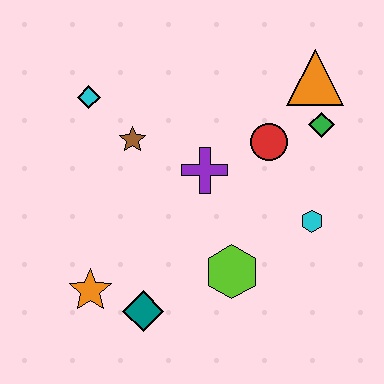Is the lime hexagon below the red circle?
Yes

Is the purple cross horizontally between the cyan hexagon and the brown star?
Yes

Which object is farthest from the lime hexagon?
The cyan diamond is farthest from the lime hexagon.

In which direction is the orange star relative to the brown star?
The orange star is below the brown star.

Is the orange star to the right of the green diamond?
No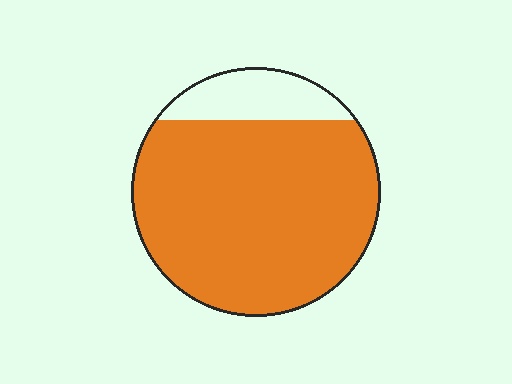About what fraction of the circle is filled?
About five sixths (5/6).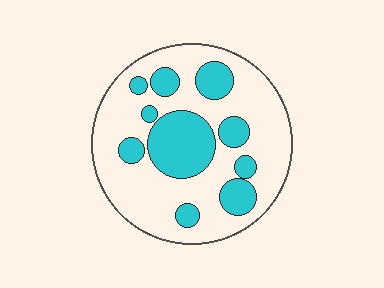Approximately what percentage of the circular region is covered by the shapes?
Approximately 30%.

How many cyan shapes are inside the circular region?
10.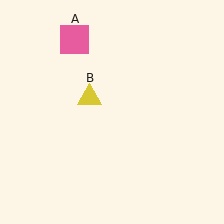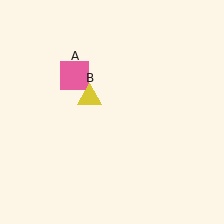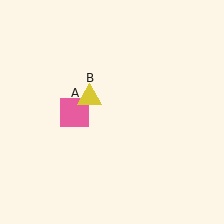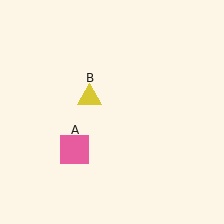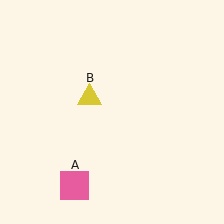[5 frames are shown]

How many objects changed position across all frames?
1 object changed position: pink square (object A).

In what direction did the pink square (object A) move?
The pink square (object A) moved down.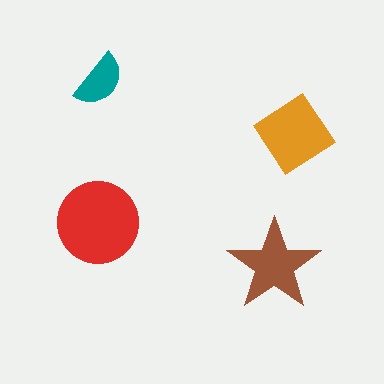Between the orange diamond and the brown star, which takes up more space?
The orange diamond.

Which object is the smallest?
The teal semicircle.